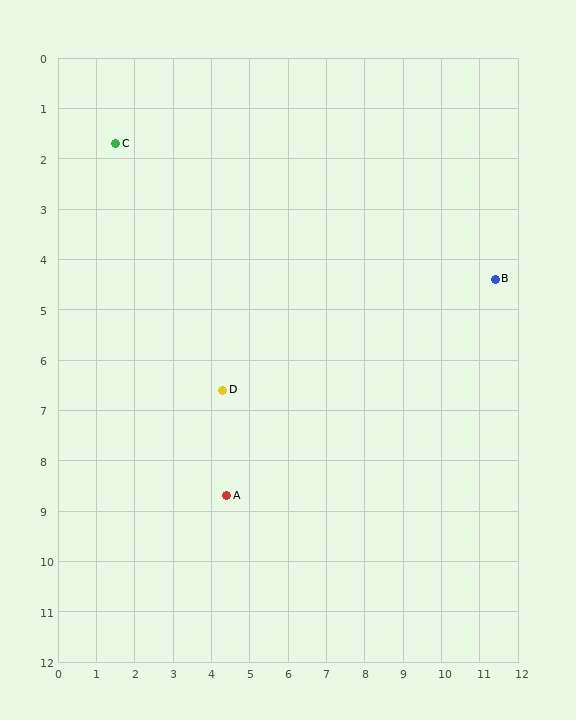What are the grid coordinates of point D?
Point D is at approximately (4.3, 6.6).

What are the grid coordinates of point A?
Point A is at approximately (4.4, 8.7).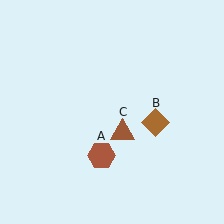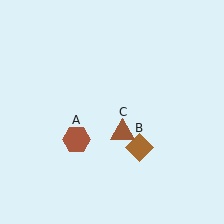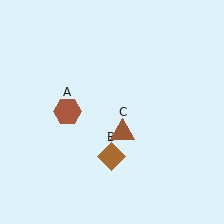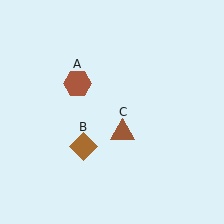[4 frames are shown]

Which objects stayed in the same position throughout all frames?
Brown triangle (object C) remained stationary.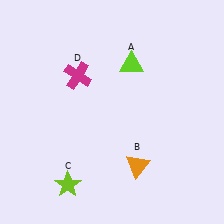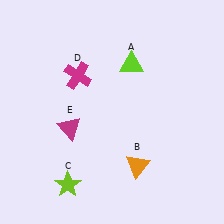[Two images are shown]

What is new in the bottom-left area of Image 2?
A magenta triangle (E) was added in the bottom-left area of Image 2.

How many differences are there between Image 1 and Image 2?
There is 1 difference between the two images.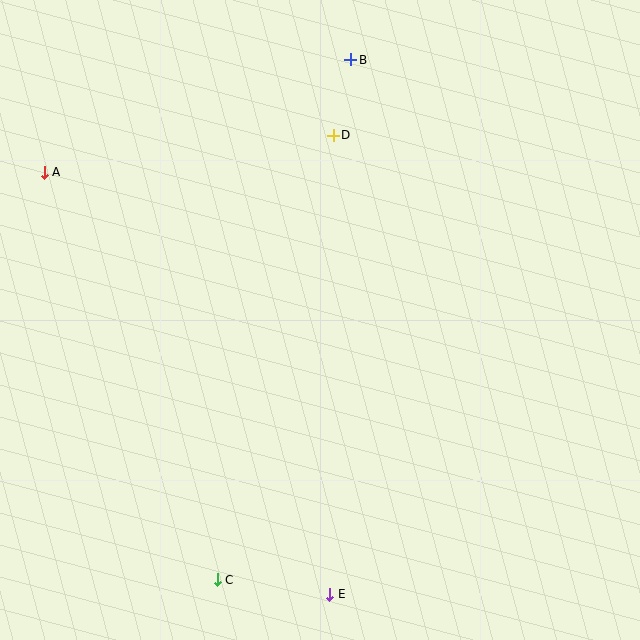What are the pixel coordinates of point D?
Point D is at (333, 135).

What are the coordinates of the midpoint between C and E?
The midpoint between C and E is at (273, 587).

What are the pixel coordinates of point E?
Point E is at (330, 594).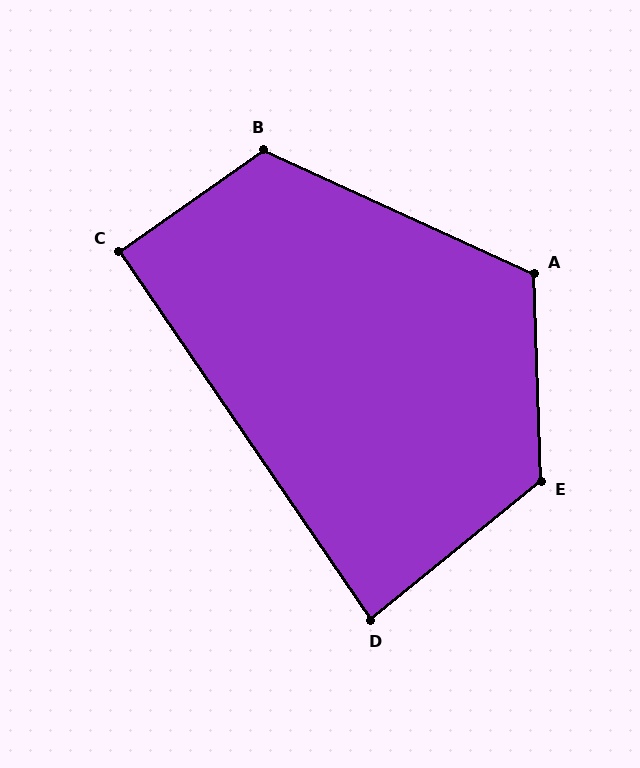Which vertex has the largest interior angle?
E, at approximately 127 degrees.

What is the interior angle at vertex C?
Approximately 91 degrees (approximately right).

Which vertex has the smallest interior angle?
D, at approximately 85 degrees.